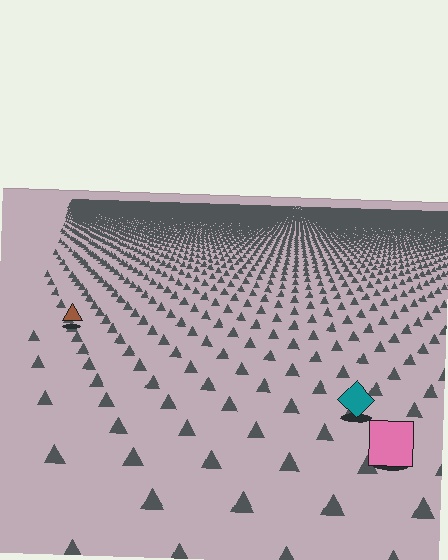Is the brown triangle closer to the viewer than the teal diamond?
No. The teal diamond is closer — you can tell from the texture gradient: the ground texture is coarser near it.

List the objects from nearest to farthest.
From nearest to farthest: the pink square, the teal diamond, the brown triangle.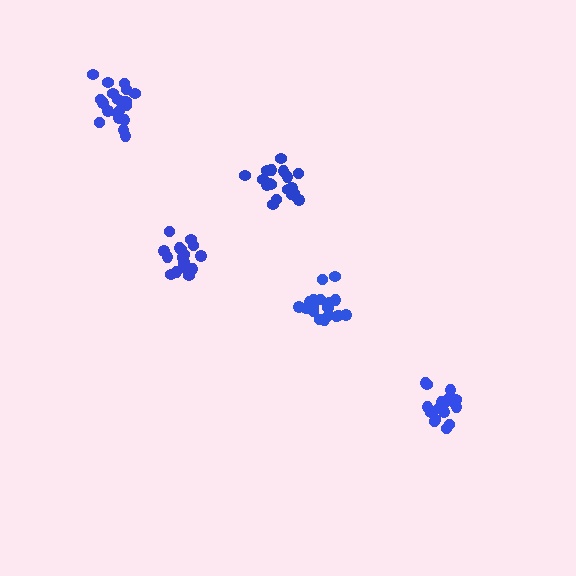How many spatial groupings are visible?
There are 5 spatial groupings.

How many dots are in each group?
Group 1: 19 dots, Group 2: 17 dots, Group 3: 19 dots, Group 4: 20 dots, Group 5: 19 dots (94 total).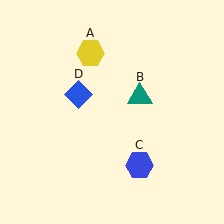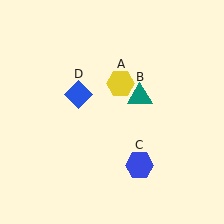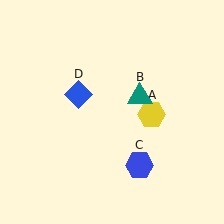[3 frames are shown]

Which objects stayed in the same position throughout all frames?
Teal triangle (object B) and blue hexagon (object C) and blue diamond (object D) remained stationary.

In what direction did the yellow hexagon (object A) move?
The yellow hexagon (object A) moved down and to the right.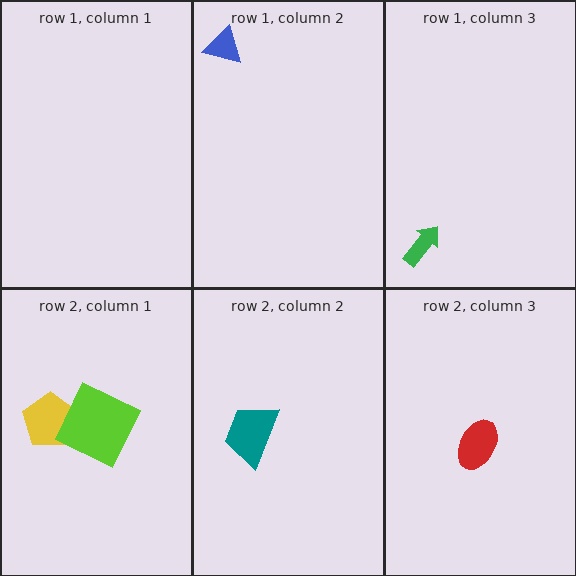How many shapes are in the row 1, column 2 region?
1.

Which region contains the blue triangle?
The row 1, column 2 region.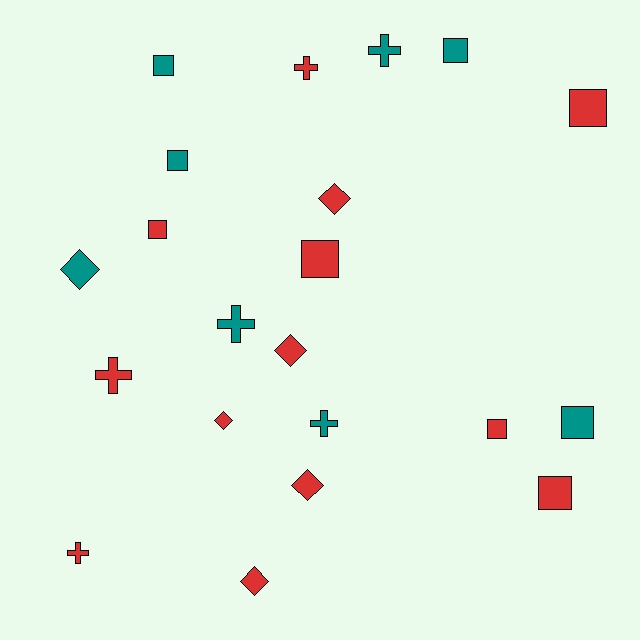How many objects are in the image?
There are 21 objects.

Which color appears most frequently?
Red, with 13 objects.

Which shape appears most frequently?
Square, with 9 objects.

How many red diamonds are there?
There are 5 red diamonds.